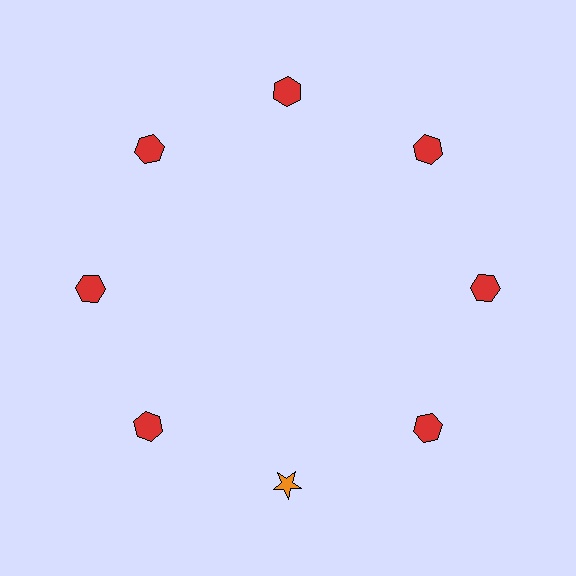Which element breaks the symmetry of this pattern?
The orange star at roughly the 6 o'clock position breaks the symmetry. All other shapes are red hexagons.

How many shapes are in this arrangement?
There are 8 shapes arranged in a ring pattern.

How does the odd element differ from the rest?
It differs in both color (orange instead of red) and shape (star instead of hexagon).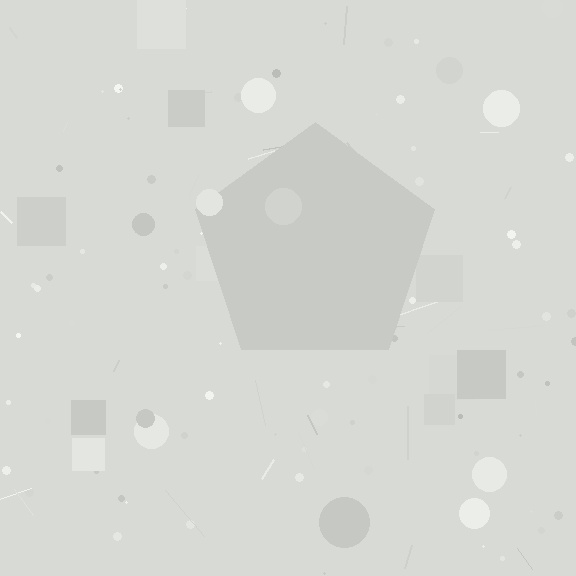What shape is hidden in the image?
A pentagon is hidden in the image.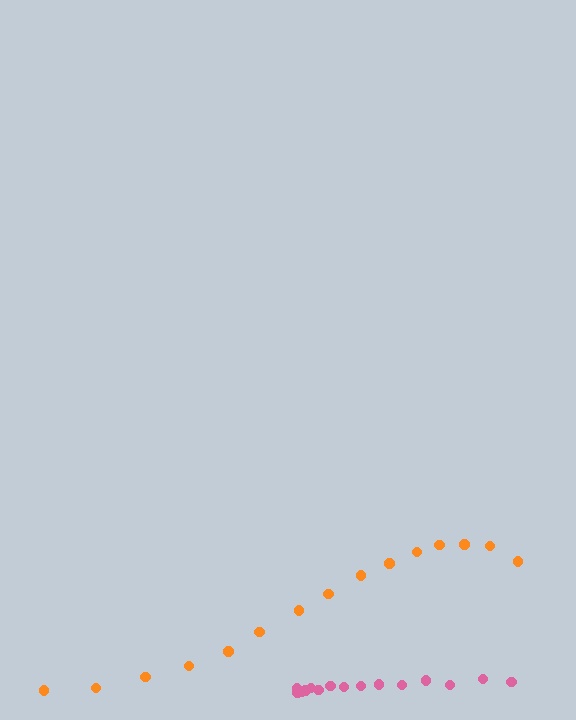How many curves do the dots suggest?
There are 2 distinct paths.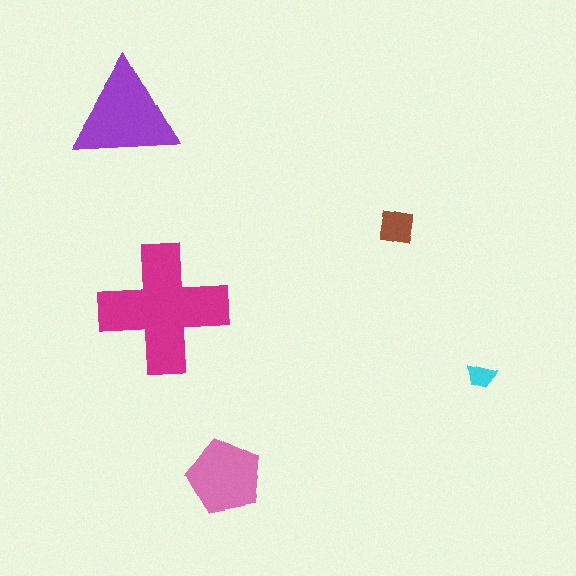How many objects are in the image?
There are 5 objects in the image.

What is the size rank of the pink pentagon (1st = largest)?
3rd.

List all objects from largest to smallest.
The magenta cross, the purple triangle, the pink pentagon, the brown square, the cyan trapezoid.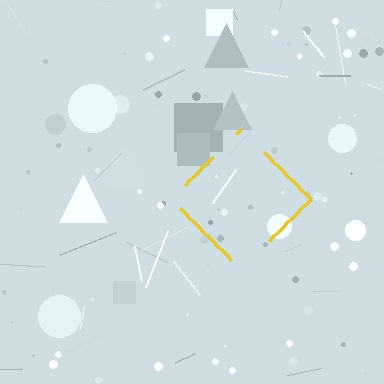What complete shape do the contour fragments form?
The contour fragments form a diamond.